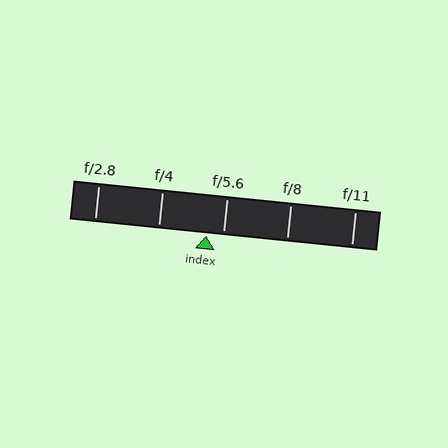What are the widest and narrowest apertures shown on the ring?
The widest aperture shown is f/2.8 and the narrowest is f/11.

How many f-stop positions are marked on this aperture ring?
There are 5 f-stop positions marked.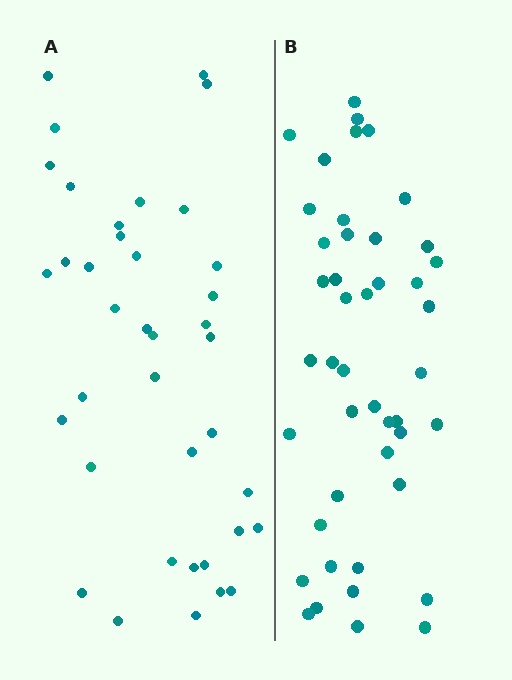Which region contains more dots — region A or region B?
Region B (the right region) has more dots.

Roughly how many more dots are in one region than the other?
Region B has roughly 8 or so more dots than region A.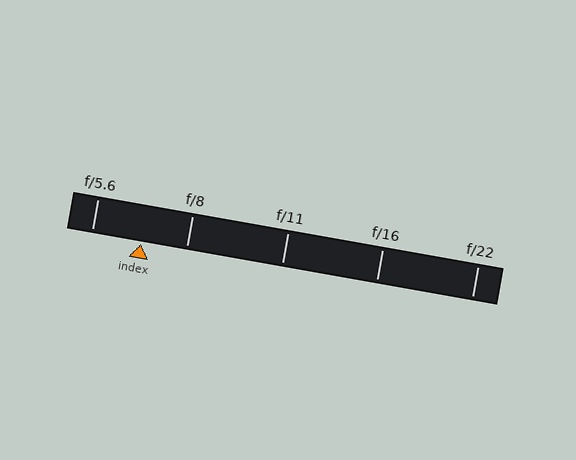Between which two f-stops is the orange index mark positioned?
The index mark is between f/5.6 and f/8.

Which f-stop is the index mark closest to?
The index mark is closest to f/8.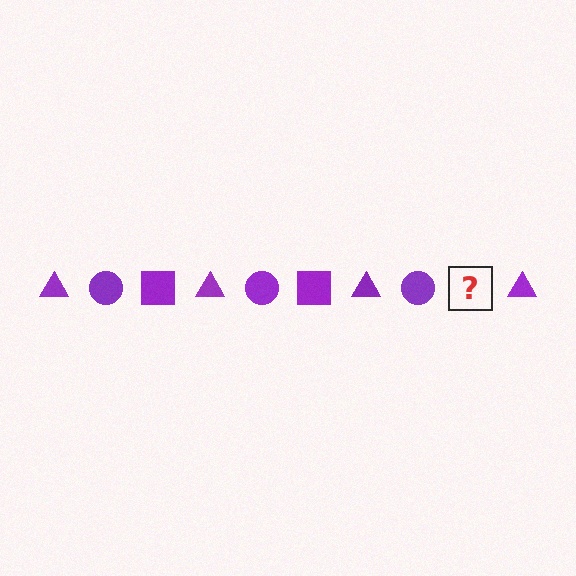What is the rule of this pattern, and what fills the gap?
The rule is that the pattern cycles through triangle, circle, square shapes in purple. The gap should be filled with a purple square.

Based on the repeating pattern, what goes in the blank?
The blank should be a purple square.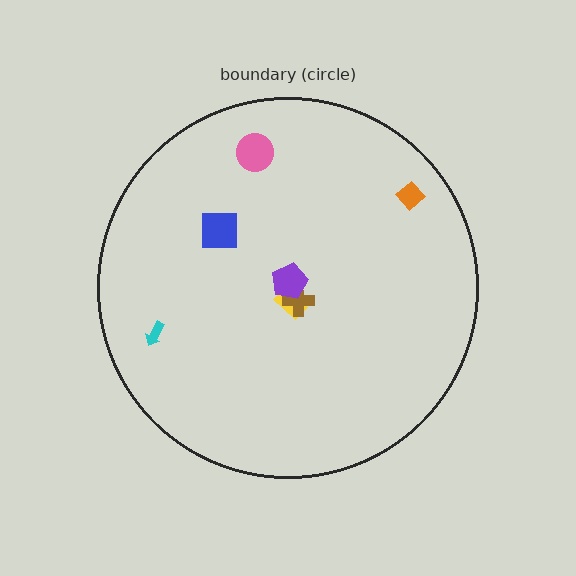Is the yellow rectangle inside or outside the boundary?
Inside.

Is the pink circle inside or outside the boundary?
Inside.